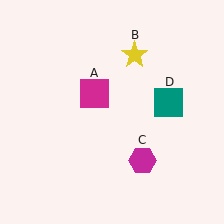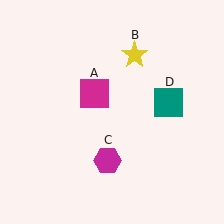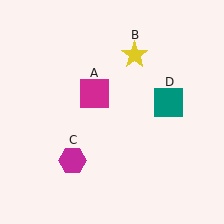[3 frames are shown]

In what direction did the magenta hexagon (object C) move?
The magenta hexagon (object C) moved left.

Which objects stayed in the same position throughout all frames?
Magenta square (object A) and yellow star (object B) and teal square (object D) remained stationary.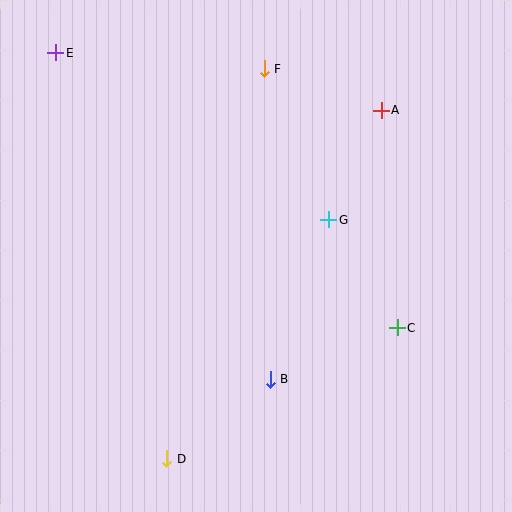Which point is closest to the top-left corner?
Point E is closest to the top-left corner.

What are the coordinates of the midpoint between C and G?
The midpoint between C and G is at (363, 274).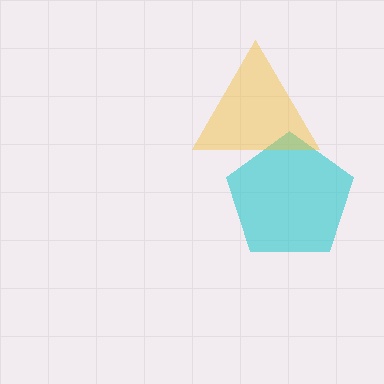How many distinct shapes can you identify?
There are 2 distinct shapes: a cyan pentagon, a yellow triangle.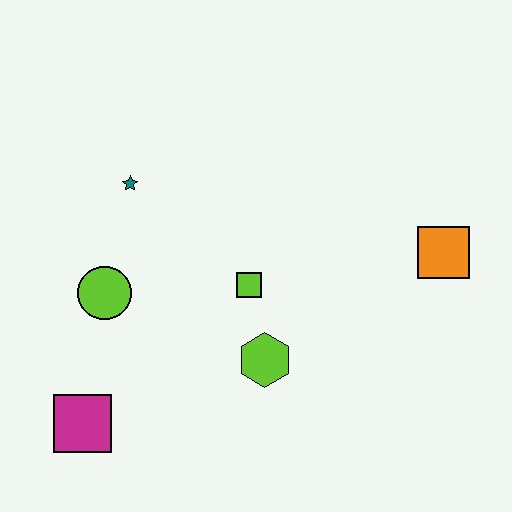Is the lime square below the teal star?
Yes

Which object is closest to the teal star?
The lime circle is closest to the teal star.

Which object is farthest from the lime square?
The magenta square is farthest from the lime square.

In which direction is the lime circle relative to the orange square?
The lime circle is to the left of the orange square.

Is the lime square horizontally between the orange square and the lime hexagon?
No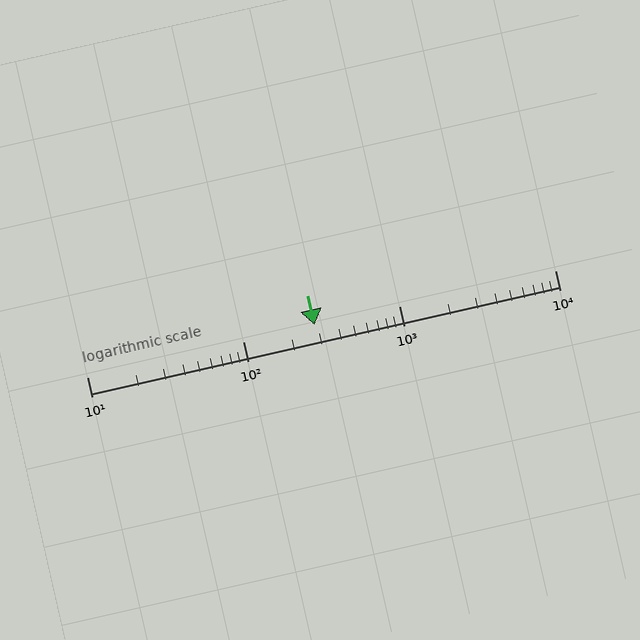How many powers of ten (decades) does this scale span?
The scale spans 3 decades, from 10 to 10000.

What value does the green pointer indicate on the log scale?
The pointer indicates approximately 290.